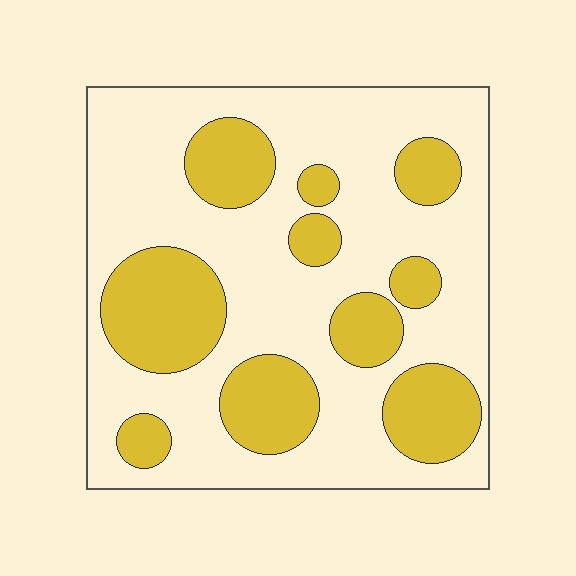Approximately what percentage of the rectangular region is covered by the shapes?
Approximately 30%.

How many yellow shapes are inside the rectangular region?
10.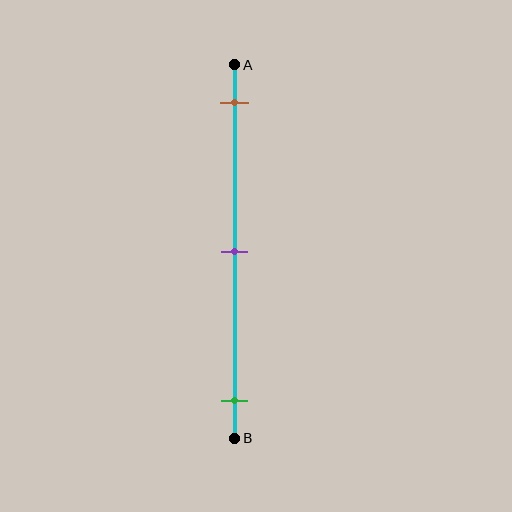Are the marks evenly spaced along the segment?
Yes, the marks are approximately evenly spaced.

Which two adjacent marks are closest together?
The brown and purple marks are the closest adjacent pair.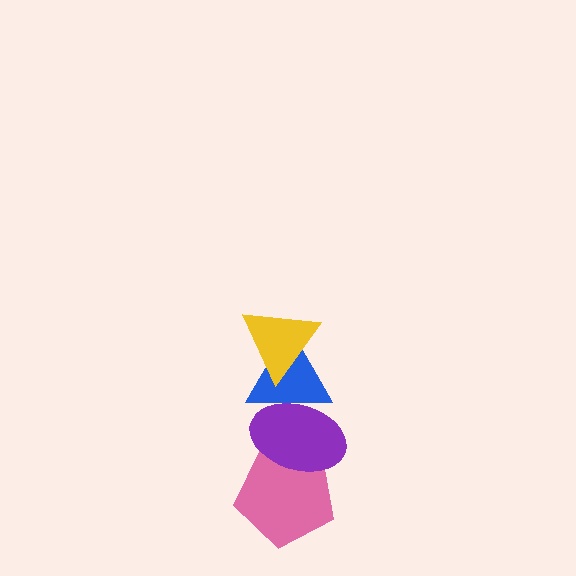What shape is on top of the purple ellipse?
The blue triangle is on top of the purple ellipse.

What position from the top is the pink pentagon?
The pink pentagon is 4th from the top.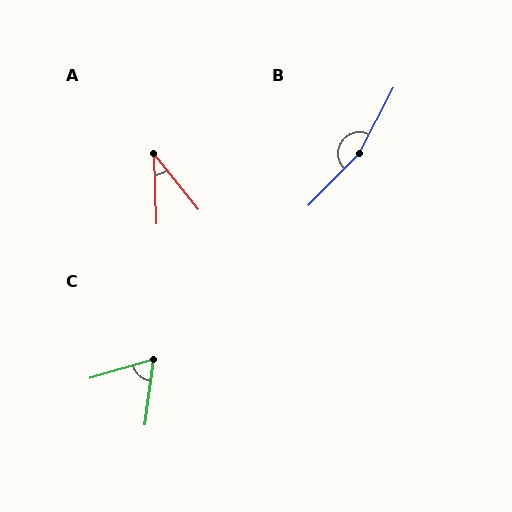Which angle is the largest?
B, at approximately 164 degrees.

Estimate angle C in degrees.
Approximately 66 degrees.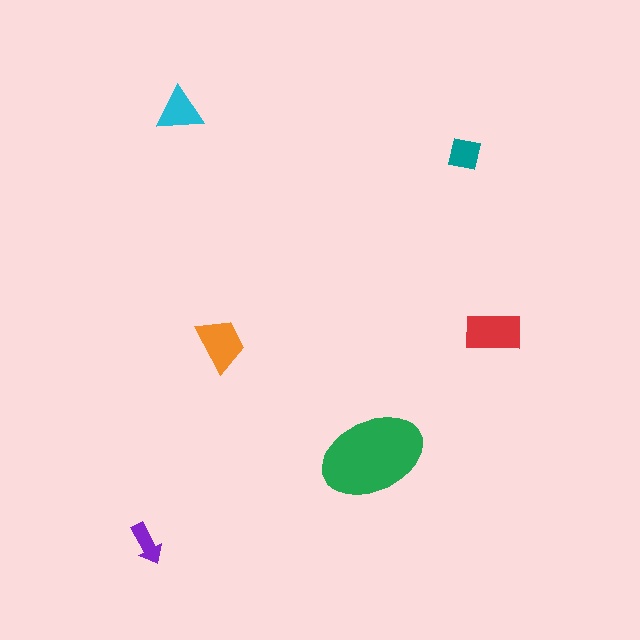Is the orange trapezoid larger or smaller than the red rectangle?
Smaller.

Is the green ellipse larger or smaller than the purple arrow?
Larger.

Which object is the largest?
The green ellipse.